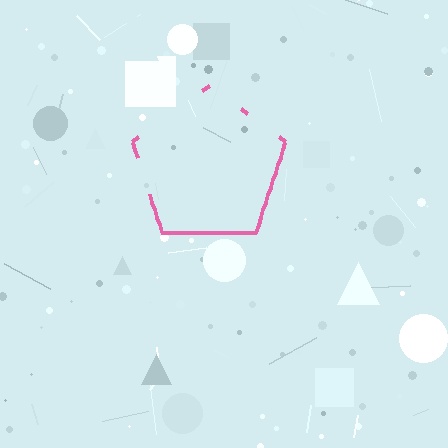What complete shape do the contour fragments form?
The contour fragments form a pentagon.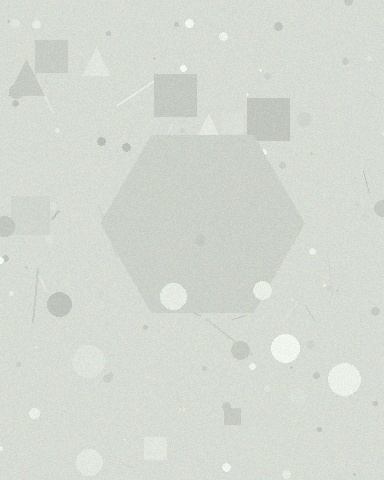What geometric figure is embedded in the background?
A hexagon is embedded in the background.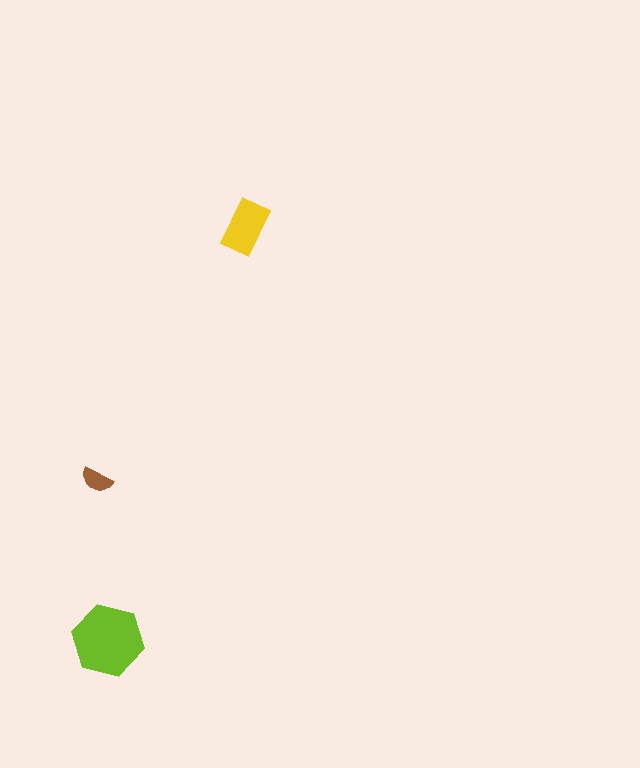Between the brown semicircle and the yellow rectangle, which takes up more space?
The yellow rectangle.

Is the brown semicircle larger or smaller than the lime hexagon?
Smaller.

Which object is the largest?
The lime hexagon.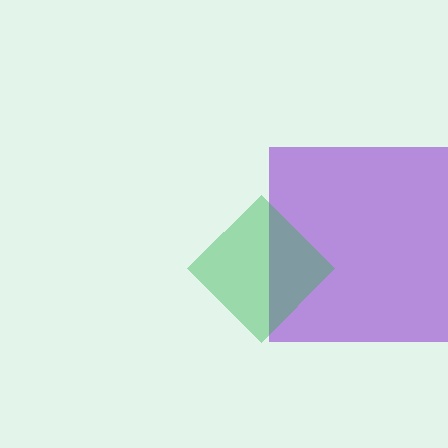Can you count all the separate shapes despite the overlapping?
Yes, there are 2 separate shapes.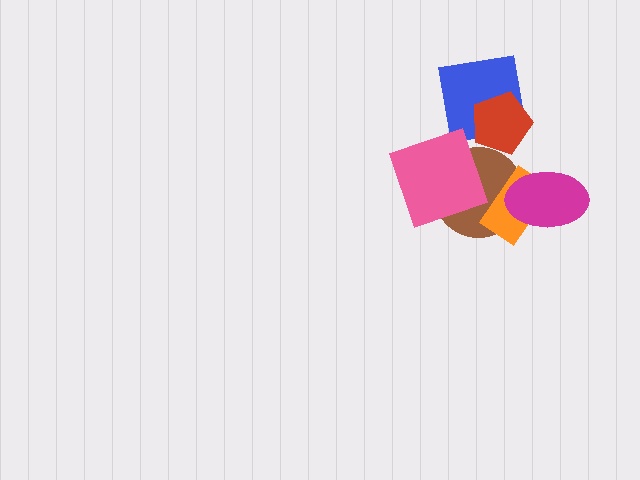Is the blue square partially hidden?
Yes, it is partially covered by another shape.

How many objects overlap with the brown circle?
3 objects overlap with the brown circle.